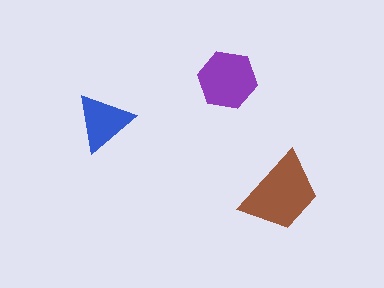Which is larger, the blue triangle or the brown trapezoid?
The brown trapezoid.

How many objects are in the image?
There are 3 objects in the image.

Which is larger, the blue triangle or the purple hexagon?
The purple hexagon.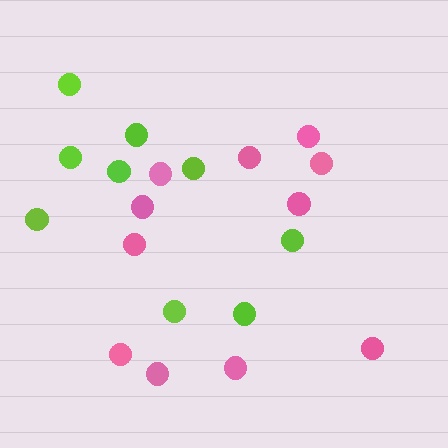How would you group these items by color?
There are 2 groups: one group of pink circles (11) and one group of lime circles (9).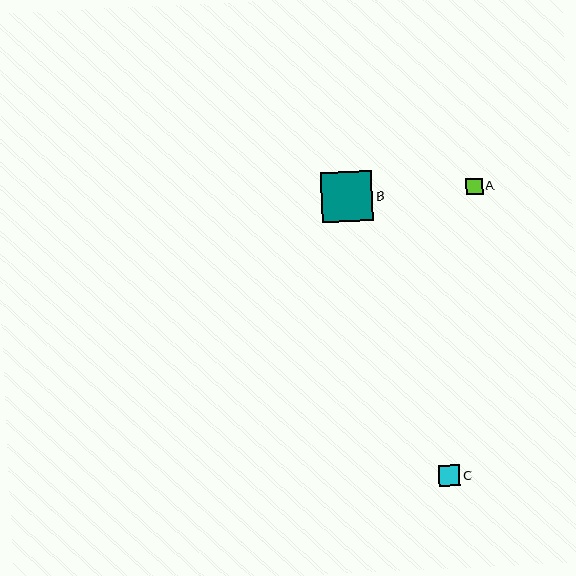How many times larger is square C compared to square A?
Square C is approximately 1.3 times the size of square A.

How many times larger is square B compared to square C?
Square B is approximately 2.4 times the size of square C.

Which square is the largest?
Square B is the largest with a size of approximately 51 pixels.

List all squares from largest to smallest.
From largest to smallest: B, C, A.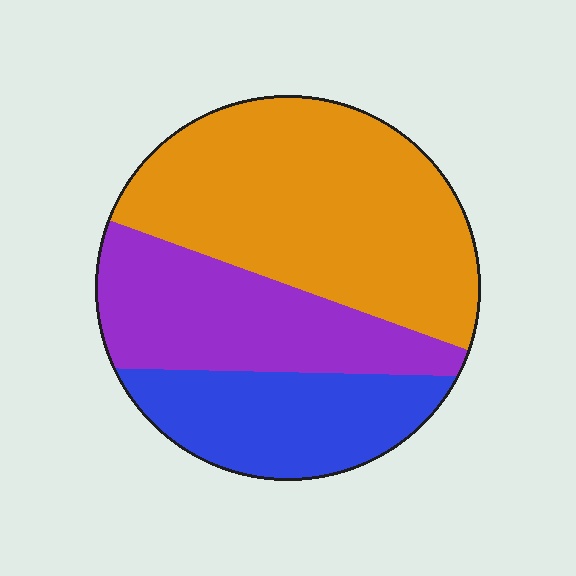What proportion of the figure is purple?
Purple covers around 30% of the figure.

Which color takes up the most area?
Orange, at roughly 50%.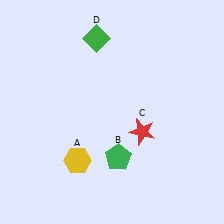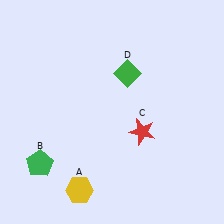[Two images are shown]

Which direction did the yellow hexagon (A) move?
The yellow hexagon (A) moved down.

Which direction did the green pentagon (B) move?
The green pentagon (B) moved left.